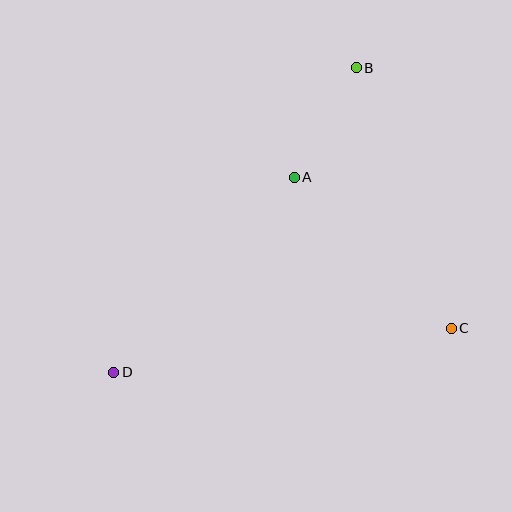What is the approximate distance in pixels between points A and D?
The distance between A and D is approximately 266 pixels.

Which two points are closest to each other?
Points A and B are closest to each other.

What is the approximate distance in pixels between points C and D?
The distance between C and D is approximately 340 pixels.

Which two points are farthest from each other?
Points B and D are farthest from each other.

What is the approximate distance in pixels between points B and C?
The distance between B and C is approximately 277 pixels.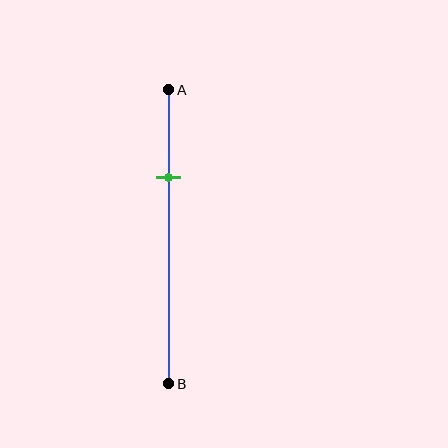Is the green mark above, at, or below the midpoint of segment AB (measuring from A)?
The green mark is above the midpoint of segment AB.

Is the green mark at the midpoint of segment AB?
No, the mark is at about 30% from A, not at the 50% midpoint.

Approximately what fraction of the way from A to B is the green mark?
The green mark is approximately 30% of the way from A to B.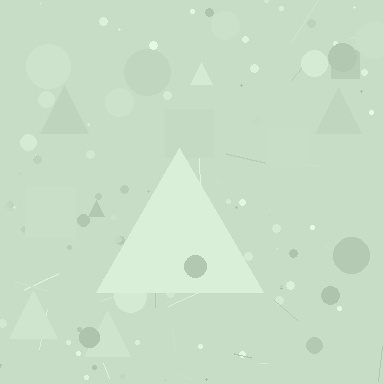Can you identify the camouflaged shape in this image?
The camouflaged shape is a triangle.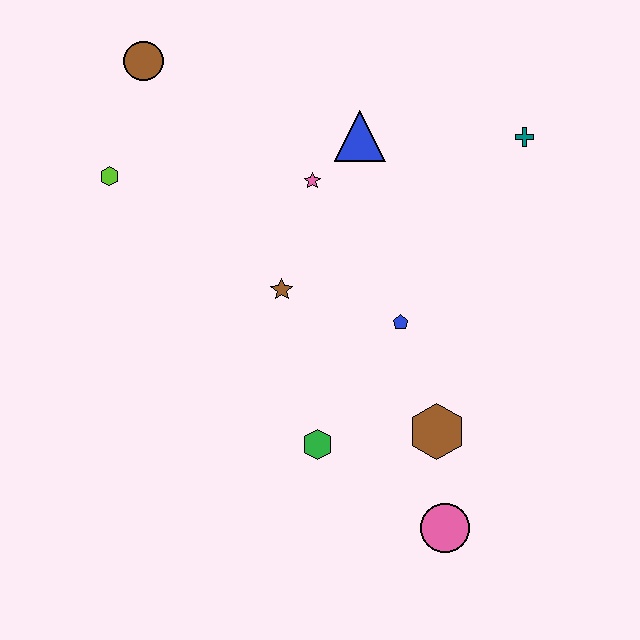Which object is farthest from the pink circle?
The brown circle is farthest from the pink circle.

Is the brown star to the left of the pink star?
Yes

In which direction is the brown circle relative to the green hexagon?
The brown circle is above the green hexagon.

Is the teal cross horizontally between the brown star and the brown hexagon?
No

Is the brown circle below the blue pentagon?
No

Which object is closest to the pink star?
The blue triangle is closest to the pink star.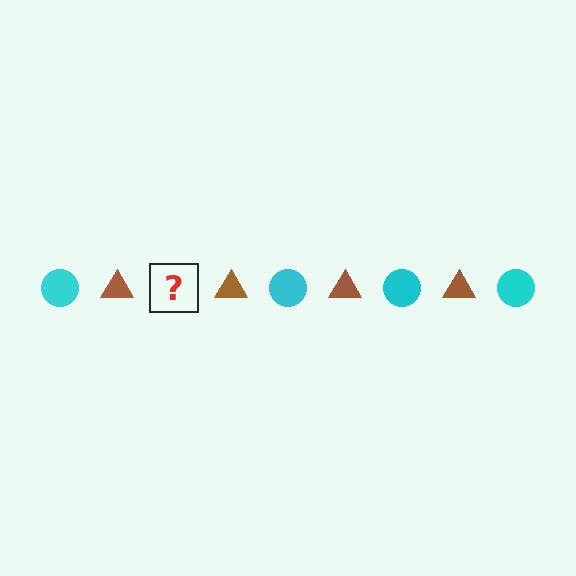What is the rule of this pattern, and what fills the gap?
The rule is that the pattern alternates between cyan circle and brown triangle. The gap should be filled with a cyan circle.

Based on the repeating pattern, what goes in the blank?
The blank should be a cyan circle.